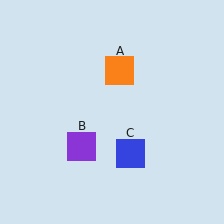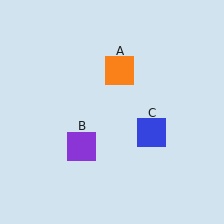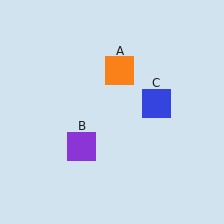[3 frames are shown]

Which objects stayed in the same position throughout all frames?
Orange square (object A) and purple square (object B) remained stationary.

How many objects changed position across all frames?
1 object changed position: blue square (object C).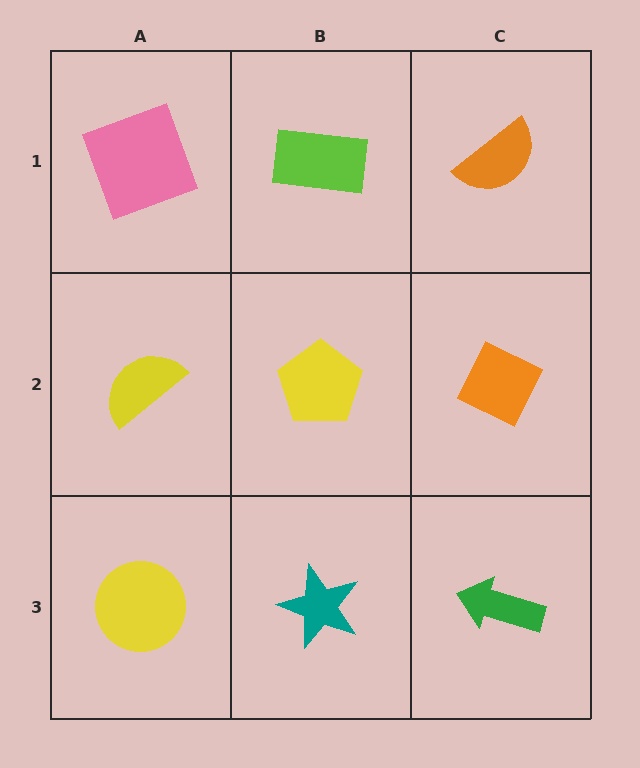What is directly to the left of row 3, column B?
A yellow circle.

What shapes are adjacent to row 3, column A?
A yellow semicircle (row 2, column A), a teal star (row 3, column B).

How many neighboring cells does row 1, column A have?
2.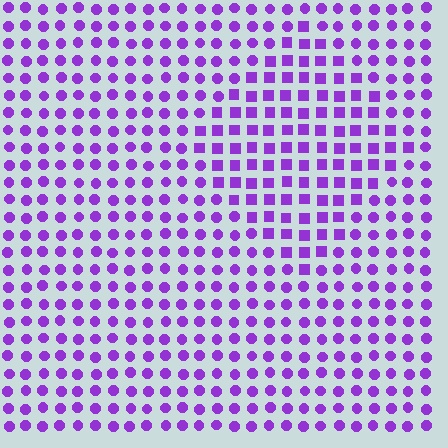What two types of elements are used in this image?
The image uses squares inside the diamond region and circles outside it.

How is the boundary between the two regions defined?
The boundary is defined by a change in element shape: squares inside vs. circles outside. All elements share the same color and spacing.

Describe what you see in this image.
The image is filled with small purple elements arranged in a uniform grid. A diamond-shaped region contains squares, while the surrounding area contains circles. The boundary is defined purely by the change in element shape.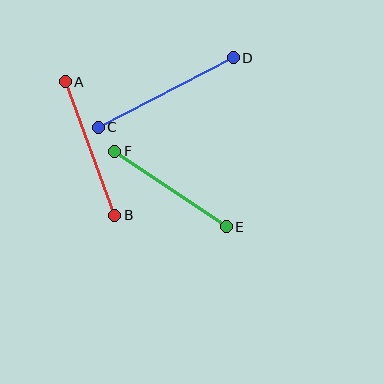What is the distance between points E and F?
The distance is approximately 135 pixels.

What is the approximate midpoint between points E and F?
The midpoint is at approximately (171, 189) pixels.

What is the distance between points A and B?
The distance is approximately 142 pixels.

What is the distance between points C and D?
The distance is approximately 152 pixels.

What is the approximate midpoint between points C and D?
The midpoint is at approximately (166, 93) pixels.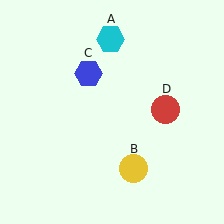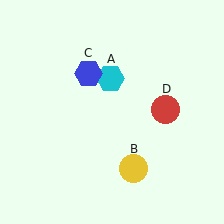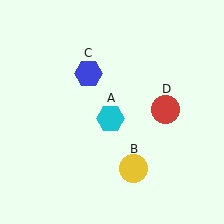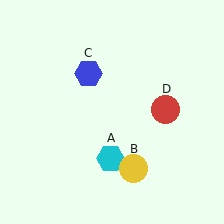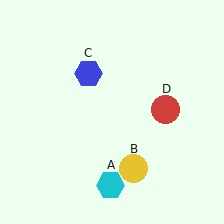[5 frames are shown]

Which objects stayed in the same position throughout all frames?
Yellow circle (object B) and blue hexagon (object C) and red circle (object D) remained stationary.